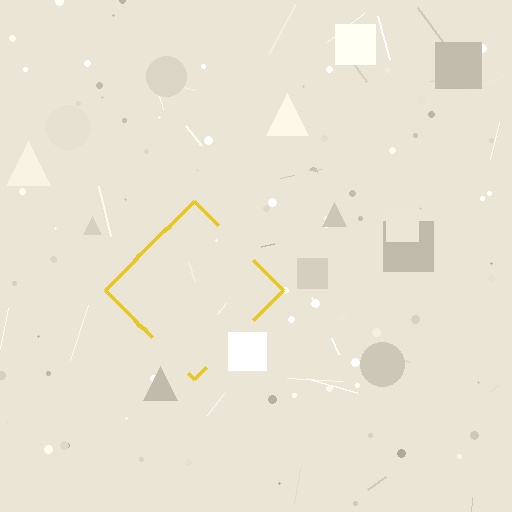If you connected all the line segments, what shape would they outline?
They would outline a diamond.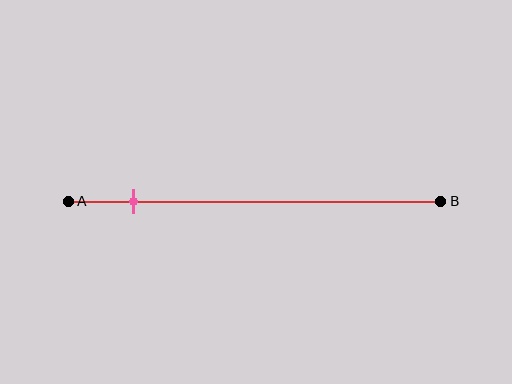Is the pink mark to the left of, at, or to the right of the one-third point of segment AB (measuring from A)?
The pink mark is to the left of the one-third point of segment AB.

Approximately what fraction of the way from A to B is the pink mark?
The pink mark is approximately 20% of the way from A to B.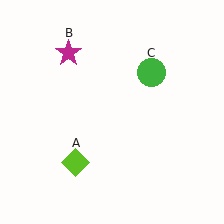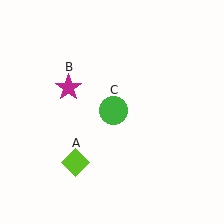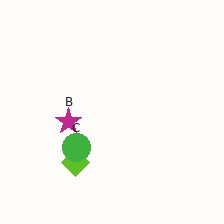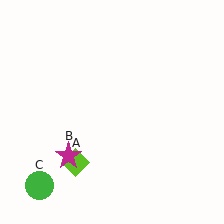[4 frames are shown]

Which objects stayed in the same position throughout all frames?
Lime diamond (object A) remained stationary.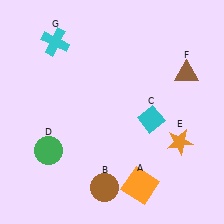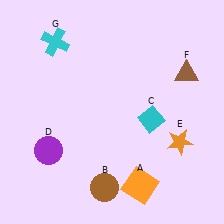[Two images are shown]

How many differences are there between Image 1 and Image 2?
There is 1 difference between the two images.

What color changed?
The circle (D) changed from green in Image 1 to purple in Image 2.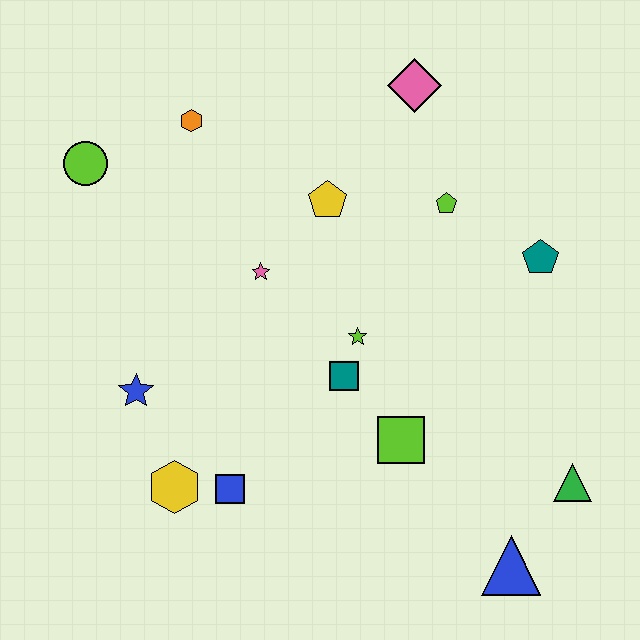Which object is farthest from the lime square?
The lime circle is farthest from the lime square.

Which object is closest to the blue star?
The yellow hexagon is closest to the blue star.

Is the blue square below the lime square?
Yes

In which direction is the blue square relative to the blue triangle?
The blue square is to the left of the blue triangle.